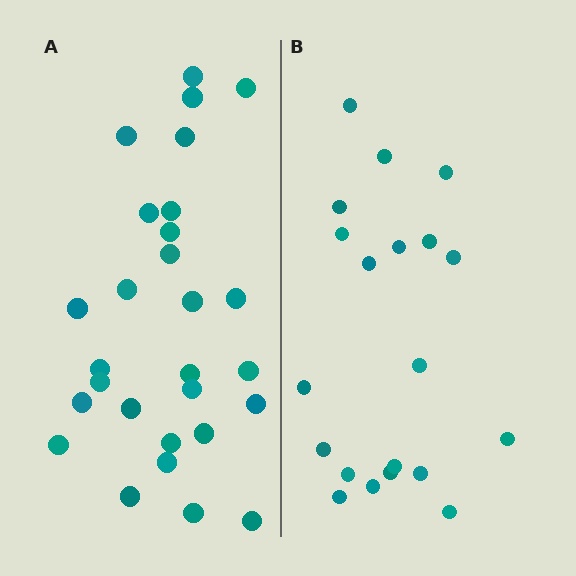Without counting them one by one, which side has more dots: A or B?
Region A (the left region) has more dots.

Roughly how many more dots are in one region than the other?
Region A has roughly 8 or so more dots than region B.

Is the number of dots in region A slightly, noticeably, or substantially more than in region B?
Region A has noticeably more, but not dramatically so. The ratio is roughly 1.4 to 1.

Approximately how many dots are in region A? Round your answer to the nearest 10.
About 30 dots. (The exact count is 28, which rounds to 30.)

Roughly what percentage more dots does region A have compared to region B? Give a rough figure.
About 40% more.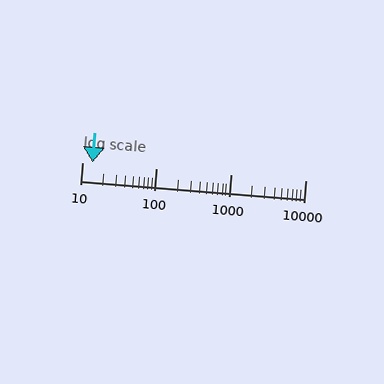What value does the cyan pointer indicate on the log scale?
The pointer indicates approximately 14.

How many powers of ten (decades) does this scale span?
The scale spans 3 decades, from 10 to 10000.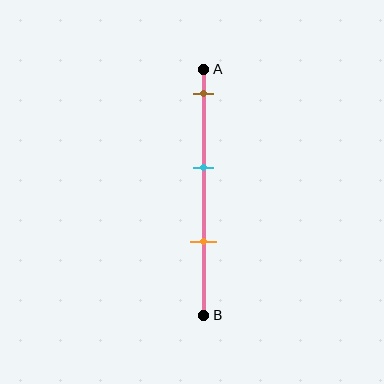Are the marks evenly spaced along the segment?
Yes, the marks are approximately evenly spaced.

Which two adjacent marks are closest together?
The cyan and orange marks are the closest adjacent pair.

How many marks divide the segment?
There are 3 marks dividing the segment.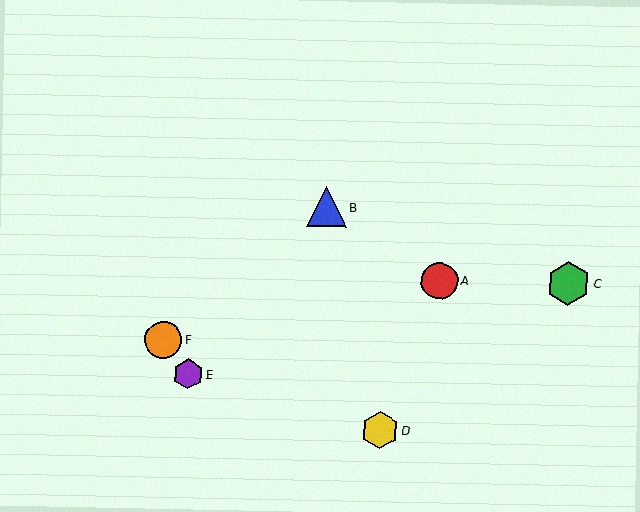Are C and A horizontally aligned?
Yes, both are at y≈284.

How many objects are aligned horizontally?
2 objects (A, C) are aligned horizontally.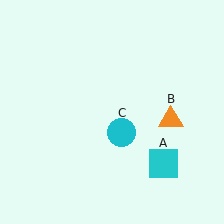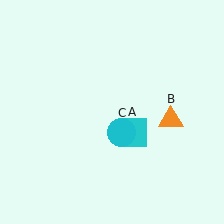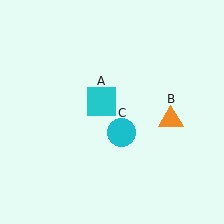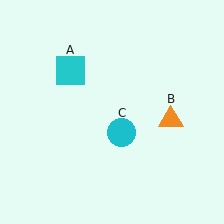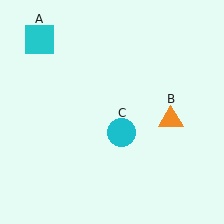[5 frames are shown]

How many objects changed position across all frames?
1 object changed position: cyan square (object A).